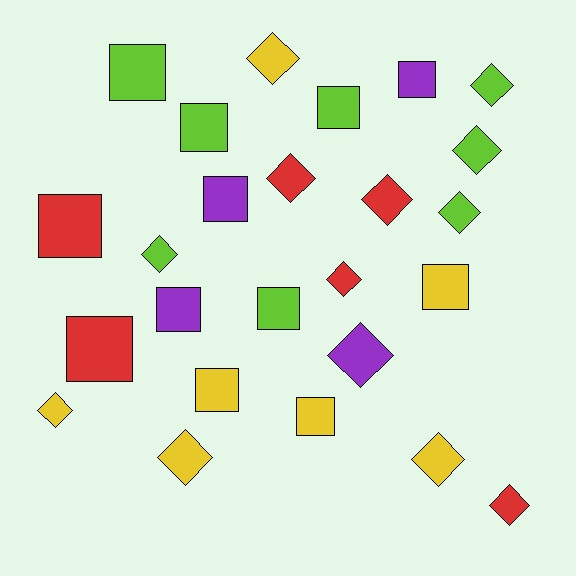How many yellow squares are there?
There are 3 yellow squares.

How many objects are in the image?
There are 25 objects.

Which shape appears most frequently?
Diamond, with 13 objects.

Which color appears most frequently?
Lime, with 8 objects.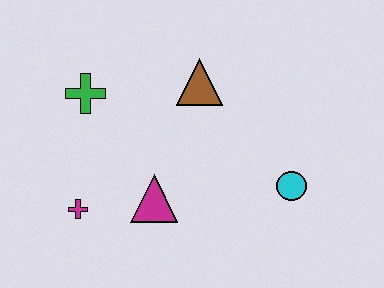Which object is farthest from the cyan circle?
The green cross is farthest from the cyan circle.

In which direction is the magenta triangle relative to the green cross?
The magenta triangle is below the green cross.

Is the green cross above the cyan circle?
Yes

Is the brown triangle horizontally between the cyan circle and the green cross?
Yes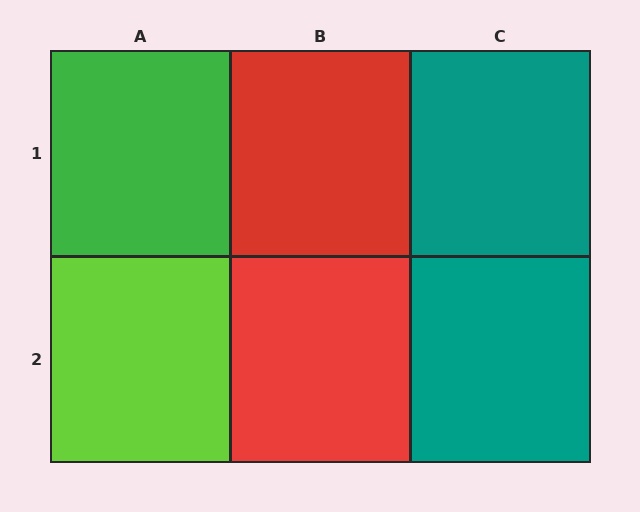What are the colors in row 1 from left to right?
Green, red, teal.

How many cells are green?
1 cell is green.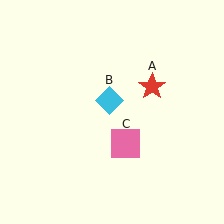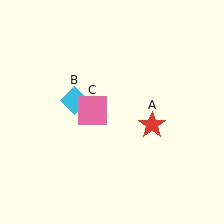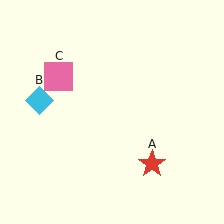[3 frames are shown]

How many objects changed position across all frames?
3 objects changed position: red star (object A), cyan diamond (object B), pink square (object C).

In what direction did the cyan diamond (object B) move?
The cyan diamond (object B) moved left.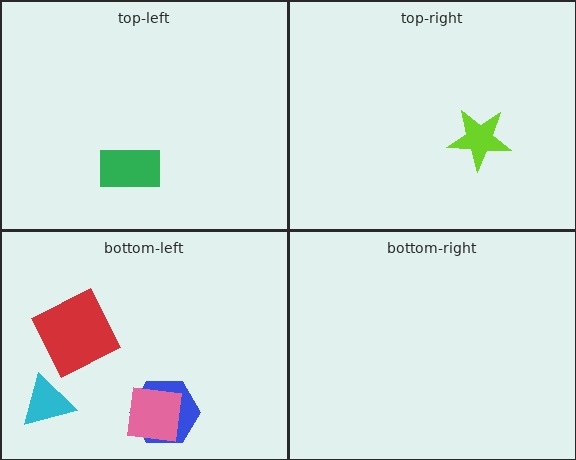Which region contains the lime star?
The top-right region.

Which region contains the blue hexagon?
The bottom-left region.